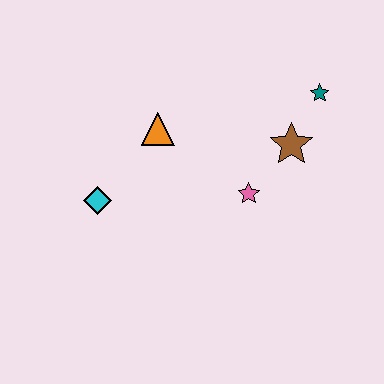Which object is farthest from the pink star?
The cyan diamond is farthest from the pink star.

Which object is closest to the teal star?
The brown star is closest to the teal star.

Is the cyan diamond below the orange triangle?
Yes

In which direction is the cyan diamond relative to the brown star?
The cyan diamond is to the left of the brown star.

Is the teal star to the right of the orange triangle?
Yes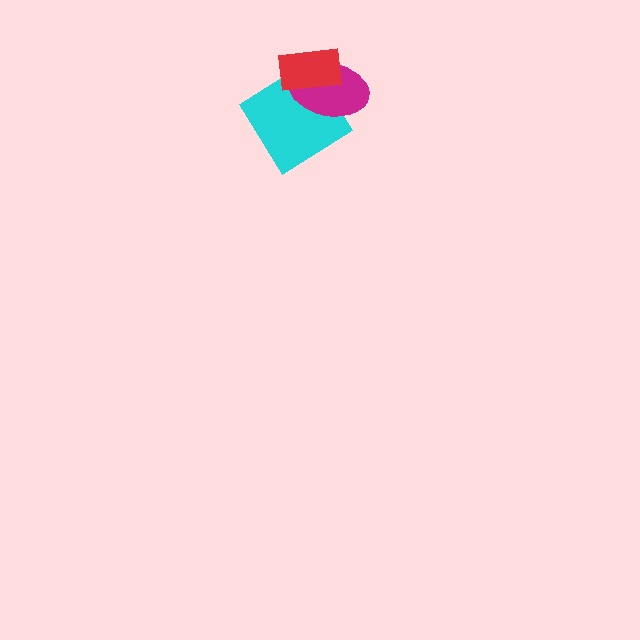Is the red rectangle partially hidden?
No, no other shape covers it.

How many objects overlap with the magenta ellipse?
2 objects overlap with the magenta ellipse.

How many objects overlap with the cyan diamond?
2 objects overlap with the cyan diamond.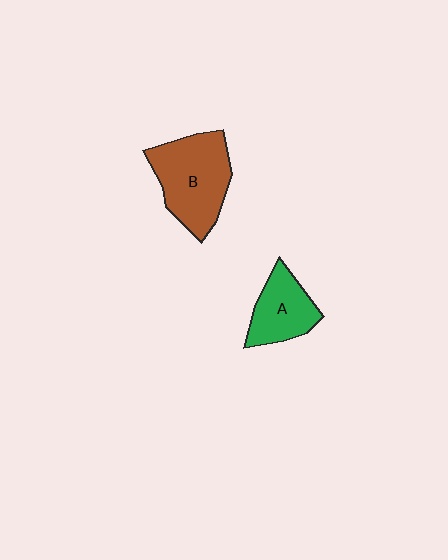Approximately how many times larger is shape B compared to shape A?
Approximately 1.6 times.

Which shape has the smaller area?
Shape A (green).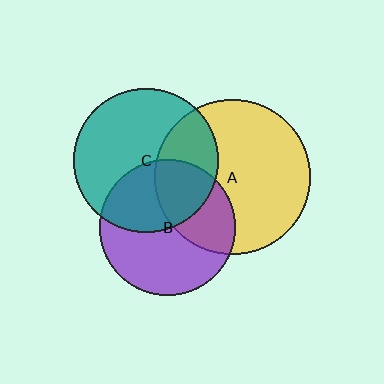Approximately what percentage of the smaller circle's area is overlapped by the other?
Approximately 40%.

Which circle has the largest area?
Circle A (yellow).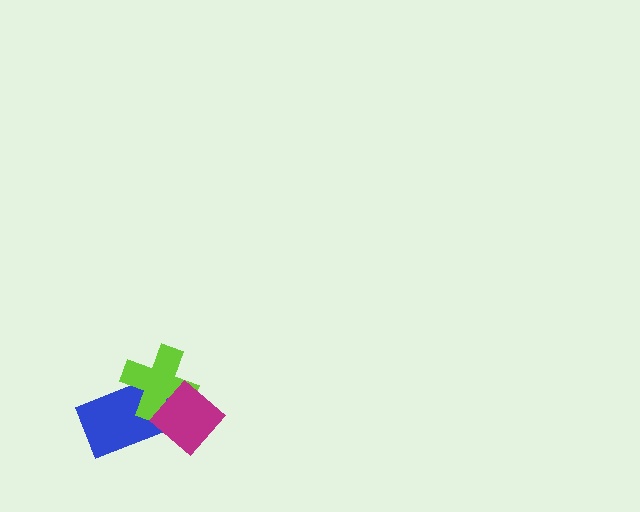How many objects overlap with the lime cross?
2 objects overlap with the lime cross.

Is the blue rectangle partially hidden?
Yes, it is partially covered by another shape.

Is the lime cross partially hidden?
Yes, it is partially covered by another shape.